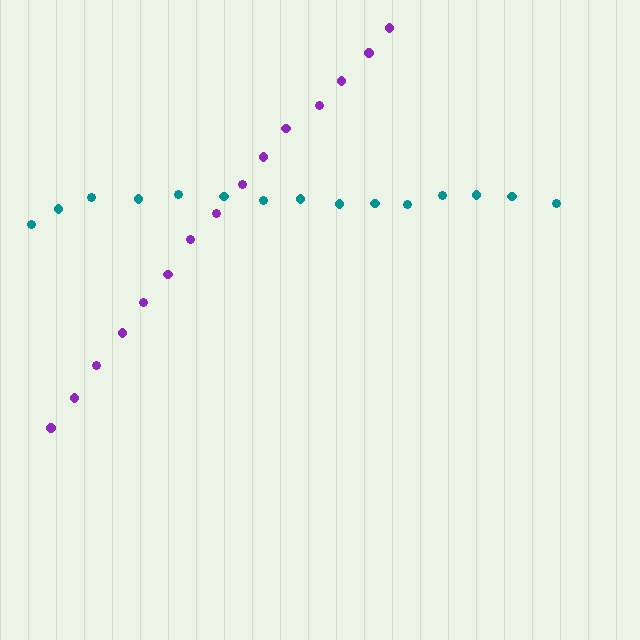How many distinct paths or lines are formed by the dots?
There are 2 distinct paths.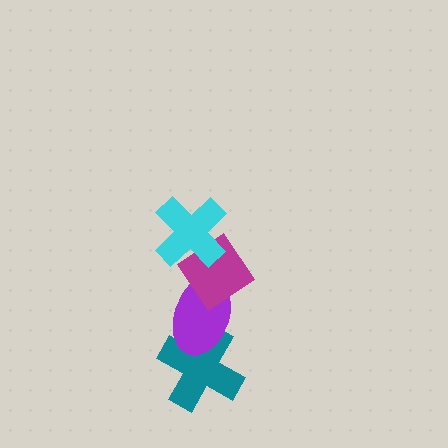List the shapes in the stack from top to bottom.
From top to bottom: the cyan cross, the magenta diamond, the purple ellipse, the teal cross.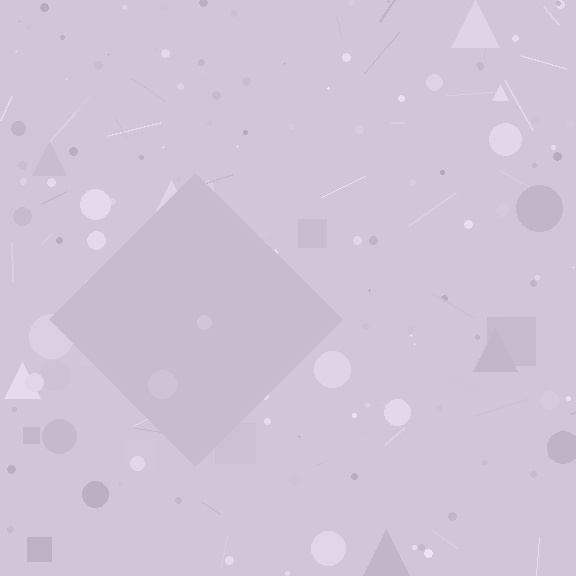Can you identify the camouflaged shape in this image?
The camouflaged shape is a diamond.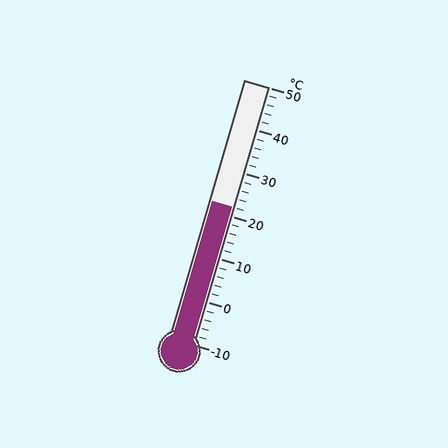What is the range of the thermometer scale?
The thermometer scale ranges from -10°C to 50°C.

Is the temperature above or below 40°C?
The temperature is below 40°C.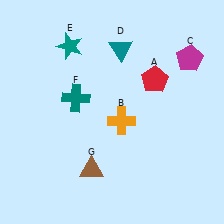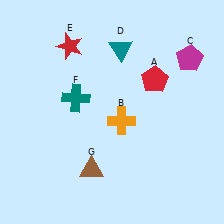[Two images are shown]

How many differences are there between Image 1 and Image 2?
There is 1 difference between the two images.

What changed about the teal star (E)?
In Image 1, E is teal. In Image 2, it changed to red.